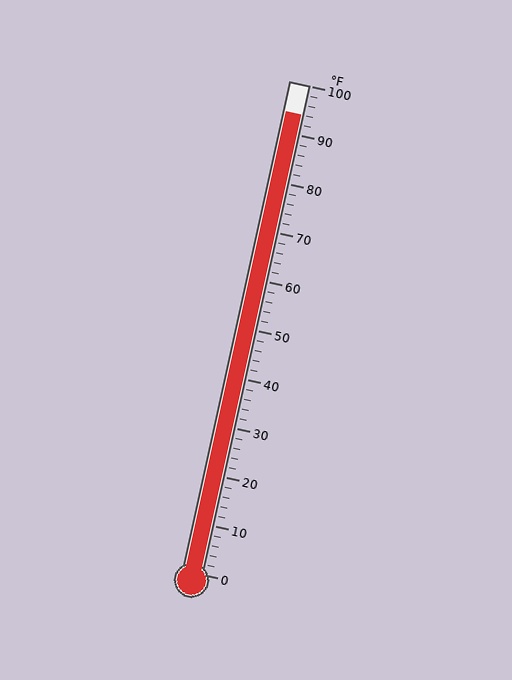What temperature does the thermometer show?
The thermometer shows approximately 94°F.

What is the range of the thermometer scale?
The thermometer scale ranges from 0°F to 100°F.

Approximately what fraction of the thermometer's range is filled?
The thermometer is filled to approximately 95% of its range.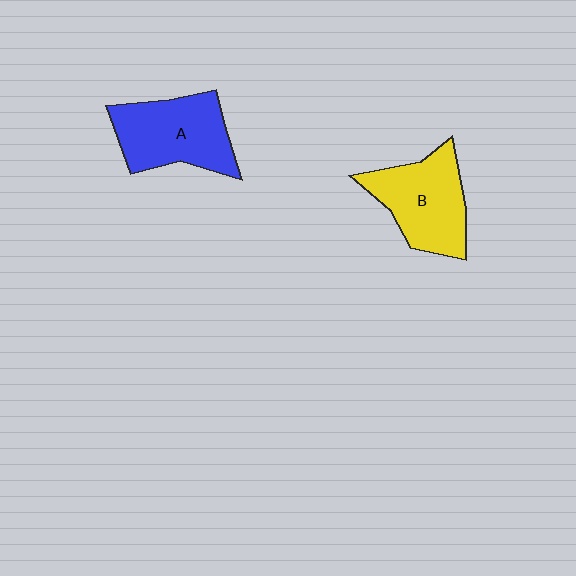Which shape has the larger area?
Shape A (blue).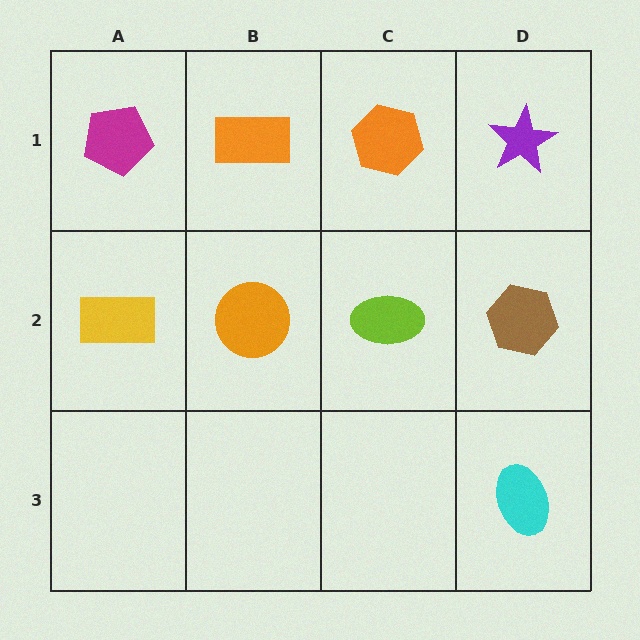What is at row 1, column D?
A purple star.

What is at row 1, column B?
An orange rectangle.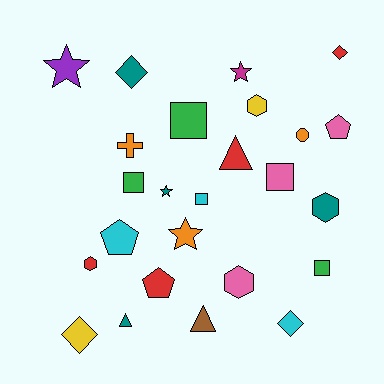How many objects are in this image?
There are 25 objects.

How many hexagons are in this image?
There are 4 hexagons.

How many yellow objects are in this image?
There are 2 yellow objects.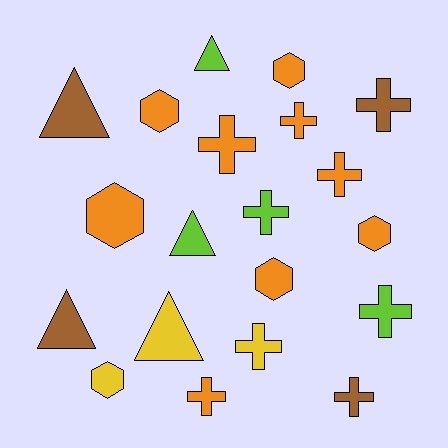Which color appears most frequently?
Orange, with 9 objects.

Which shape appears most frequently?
Cross, with 9 objects.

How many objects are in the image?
There are 20 objects.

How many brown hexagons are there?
There are no brown hexagons.